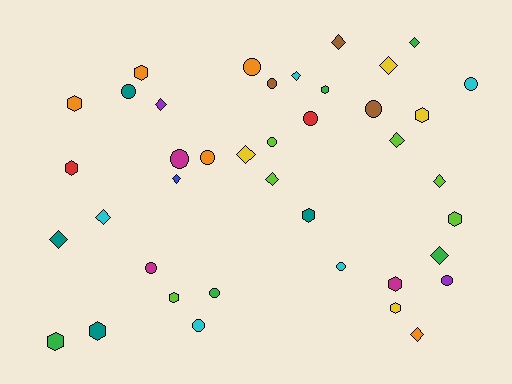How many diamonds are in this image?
There are 14 diamonds.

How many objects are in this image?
There are 40 objects.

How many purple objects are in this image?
There are 2 purple objects.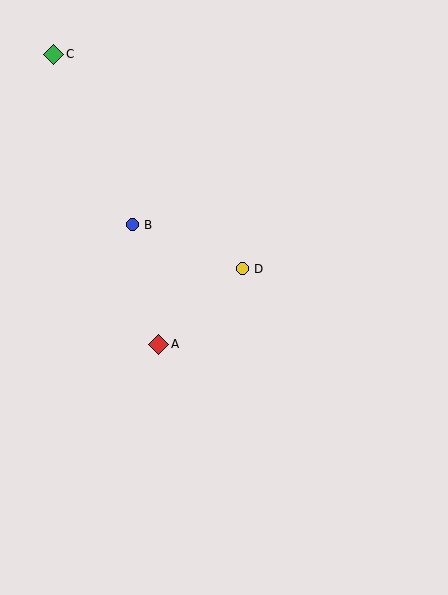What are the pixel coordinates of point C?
Point C is at (54, 54).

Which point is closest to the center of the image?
Point D at (242, 269) is closest to the center.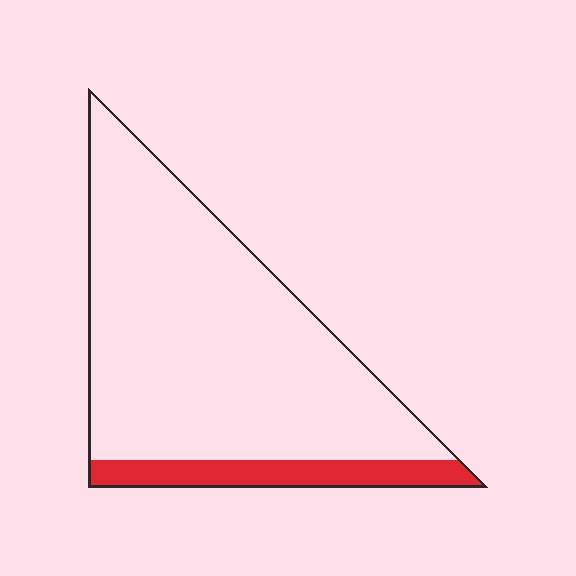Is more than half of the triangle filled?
No.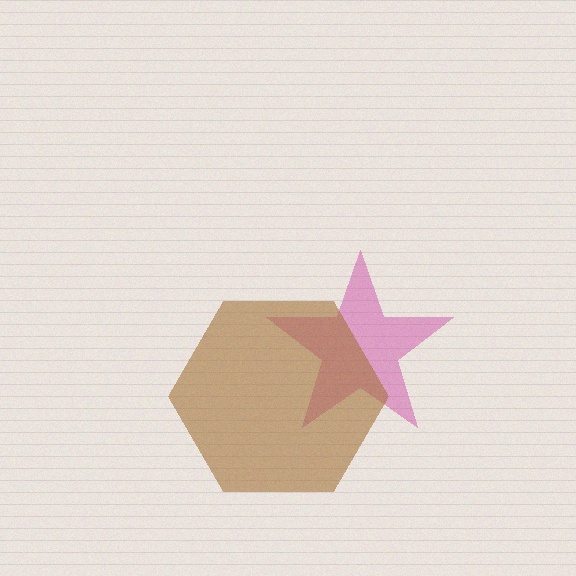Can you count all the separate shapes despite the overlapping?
Yes, there are 2 separate shapes.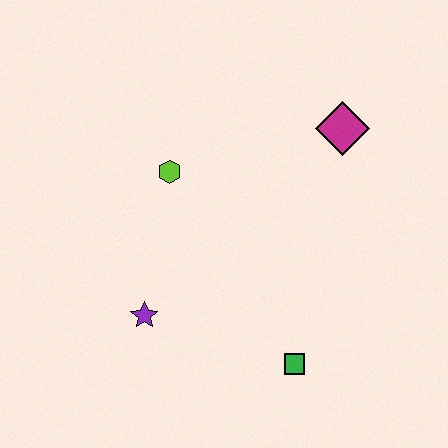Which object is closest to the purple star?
The lime hexagon is closest to the purple star.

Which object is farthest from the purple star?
The magenta diamond is farthest from the purple star.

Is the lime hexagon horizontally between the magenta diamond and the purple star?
Yes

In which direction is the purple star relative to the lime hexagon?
The purple star is below the lime hexagon.